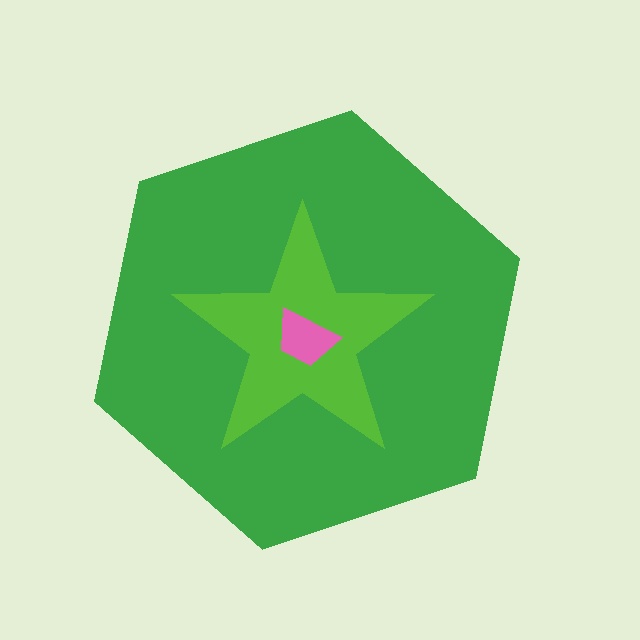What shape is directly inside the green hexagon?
The lime star.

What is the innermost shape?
The pink trapezoid.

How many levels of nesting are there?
3.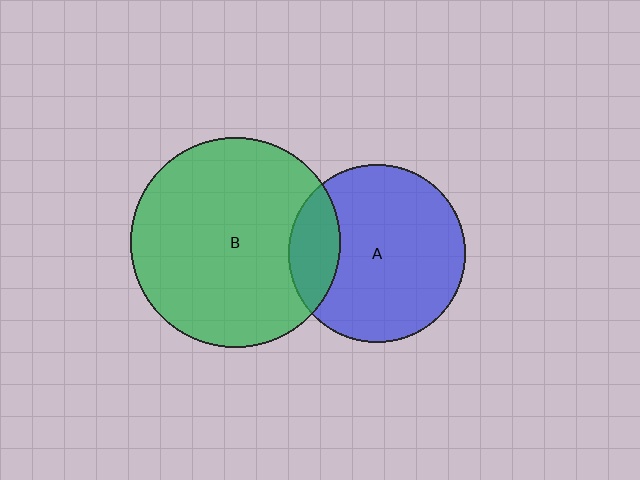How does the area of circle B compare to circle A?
Approximately 1.4 times.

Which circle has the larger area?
Circle B (green).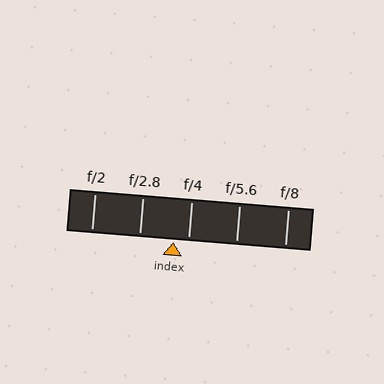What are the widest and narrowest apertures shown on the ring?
The widest aperture shown is f/2 and the narrowest is f/8.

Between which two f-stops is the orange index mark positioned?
The index mark is between f/2.8 and f/4.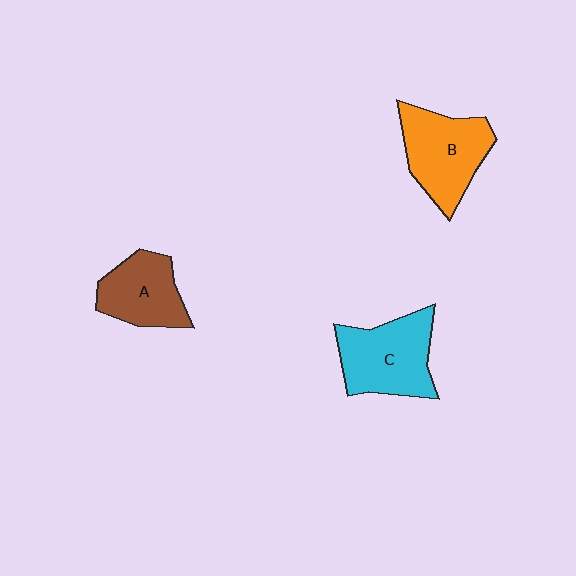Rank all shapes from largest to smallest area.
From largest to smallest: C (cyan), B (orange), A (brown).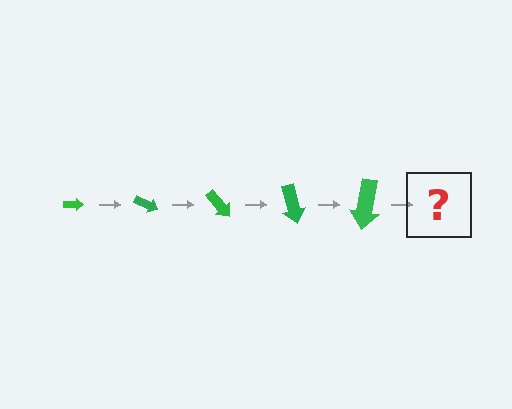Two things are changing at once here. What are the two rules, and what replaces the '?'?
The two rules are that the arrow grows larger each step and it rotates 25 degrees each step. The '?' should be an arrow, larger than the previous one and rotated 125 degrees from the start.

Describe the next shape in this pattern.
It should be an arrow, larger than the previous one and rotated 125 degrees from the start.